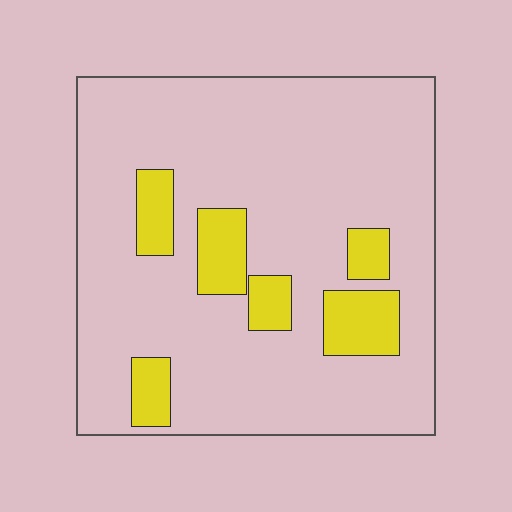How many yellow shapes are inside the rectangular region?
6.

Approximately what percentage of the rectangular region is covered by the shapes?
Approximately 15%.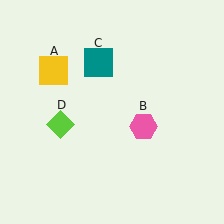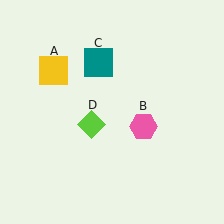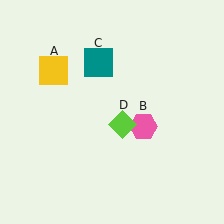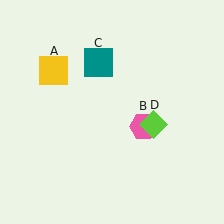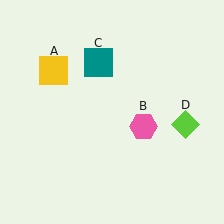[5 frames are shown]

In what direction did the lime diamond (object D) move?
The lime diamond (object D) moved right.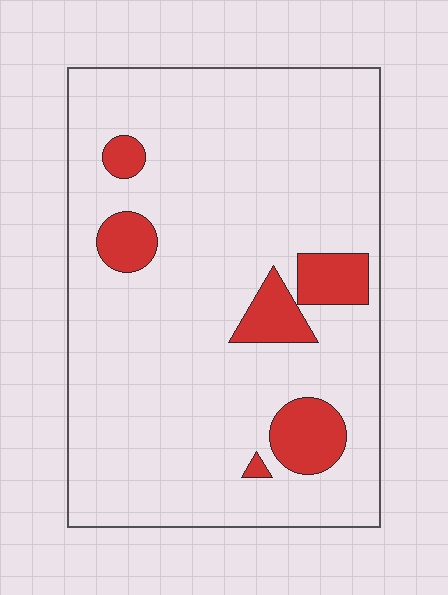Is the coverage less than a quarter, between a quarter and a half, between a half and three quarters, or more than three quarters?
Less than a quarter.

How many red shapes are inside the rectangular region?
6.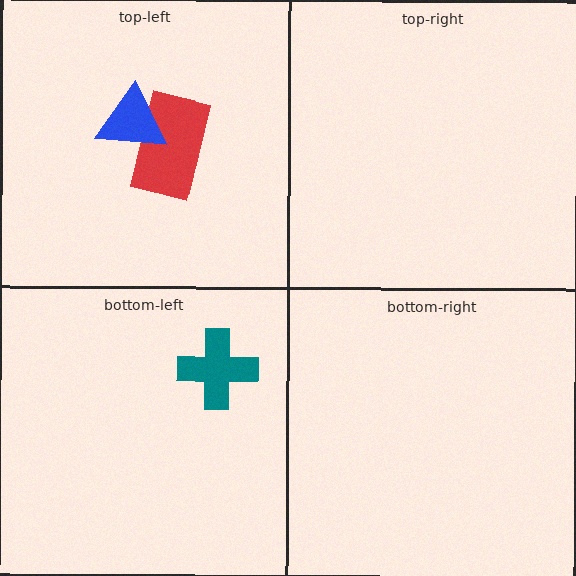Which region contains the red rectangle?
The top-left region.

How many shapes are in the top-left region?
2.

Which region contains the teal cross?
The bottom-left region.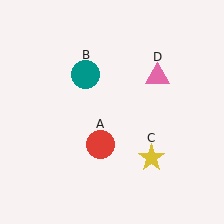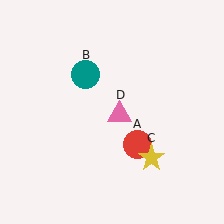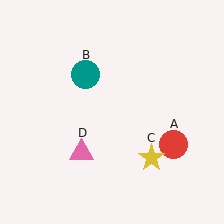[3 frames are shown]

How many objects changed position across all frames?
2 objects changed position: red circle (object A), pink triangle (object D).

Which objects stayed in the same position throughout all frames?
Teal circle (object B) and yellow star (object C) remained stationary.